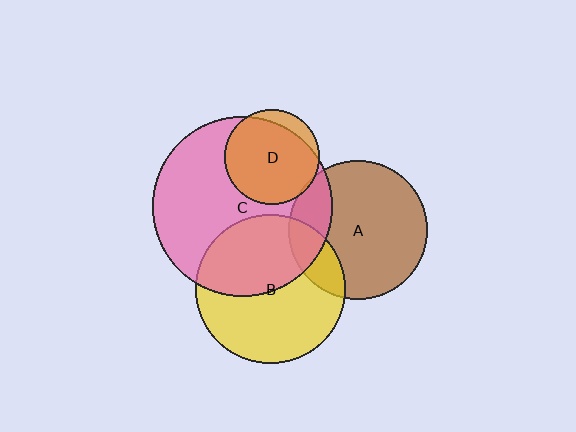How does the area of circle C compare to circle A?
Approximately 1.7 times.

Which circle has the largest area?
Circle C (pink).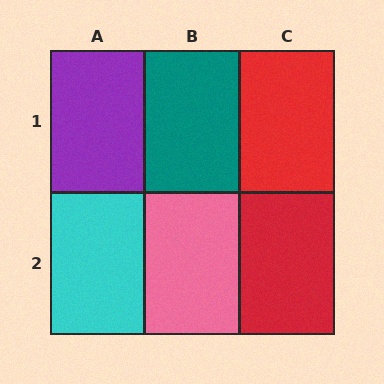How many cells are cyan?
1 cell is cyan.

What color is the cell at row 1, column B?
Teal.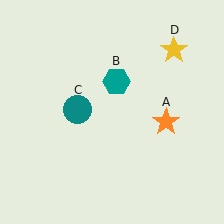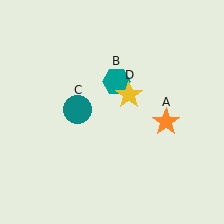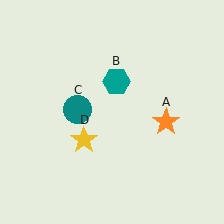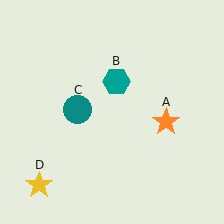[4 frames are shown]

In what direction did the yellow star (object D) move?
The yellow star (object D) moved down and to the left.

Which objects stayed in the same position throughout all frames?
Orange star (object A) and teal hexagon (object B) and teal circle (object C) remained stationary.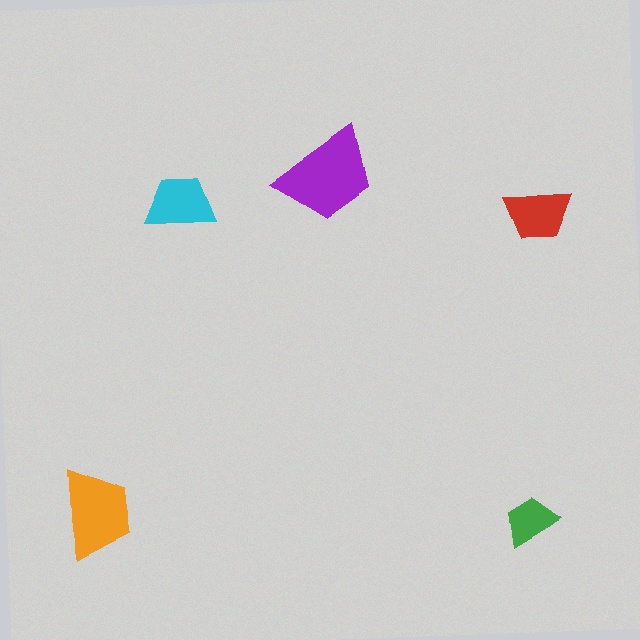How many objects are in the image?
There are 5 objects in the image.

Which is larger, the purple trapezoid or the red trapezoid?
The purple one.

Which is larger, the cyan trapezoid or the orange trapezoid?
The orange one.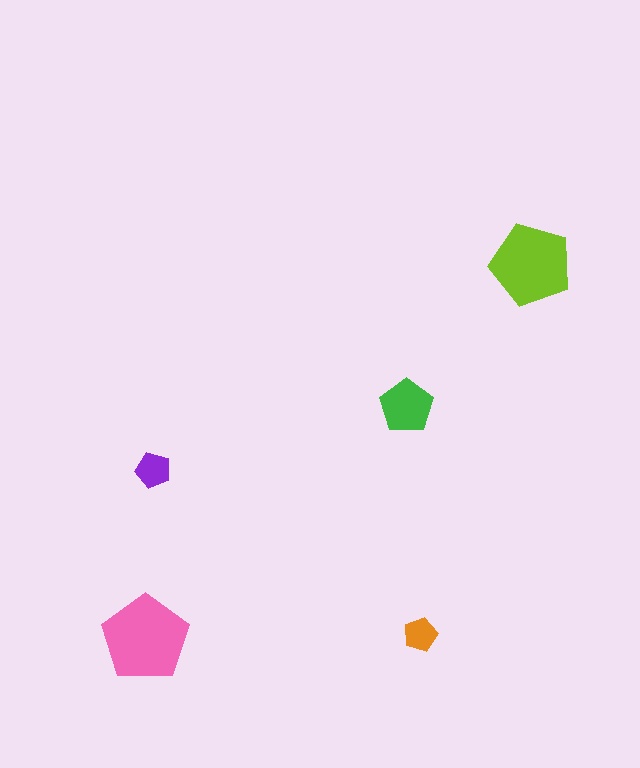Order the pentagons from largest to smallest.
the pink one, the lime one, the green one, the purple one, the orange one.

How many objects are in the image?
There are 5 objects in the image.